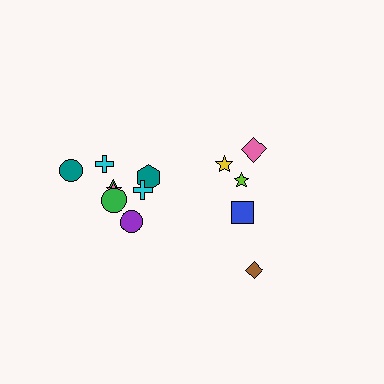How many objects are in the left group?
There are 8 objects.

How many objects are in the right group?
There are 5 objects.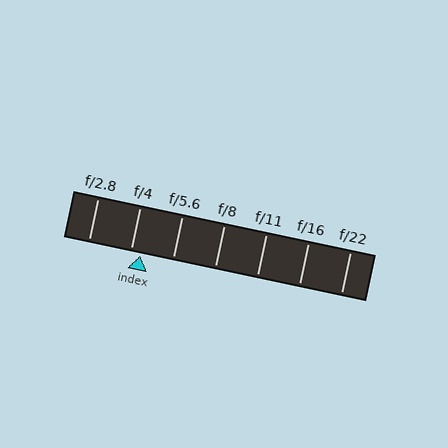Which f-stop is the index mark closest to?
The index mark is closest to f/4.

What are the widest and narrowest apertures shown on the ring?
The widest aperture shown is f/2.8 and the narrowest is f/22.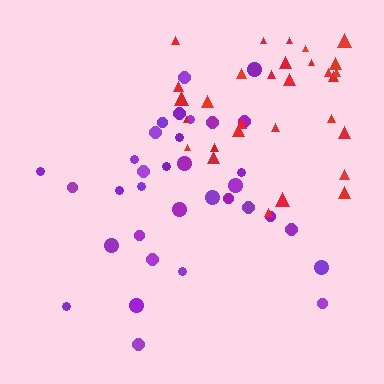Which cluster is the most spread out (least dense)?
Purple.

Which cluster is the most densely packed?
Red.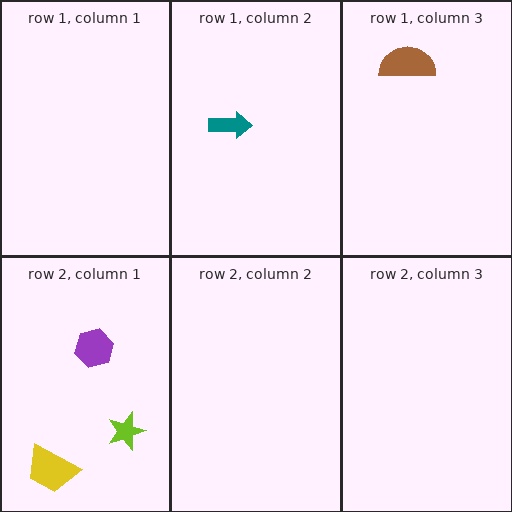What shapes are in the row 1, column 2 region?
The teal arrow.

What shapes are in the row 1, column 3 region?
The brown semicircle.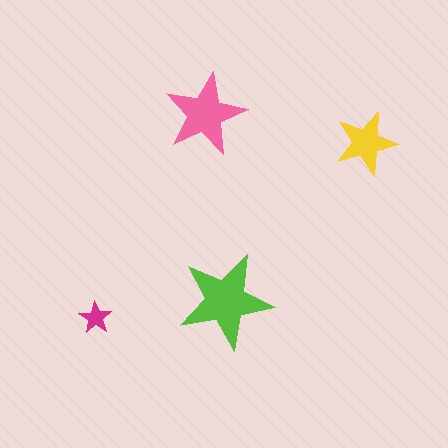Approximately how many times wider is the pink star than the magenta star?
About 2.5 times wider.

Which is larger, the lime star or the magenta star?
The lime one.